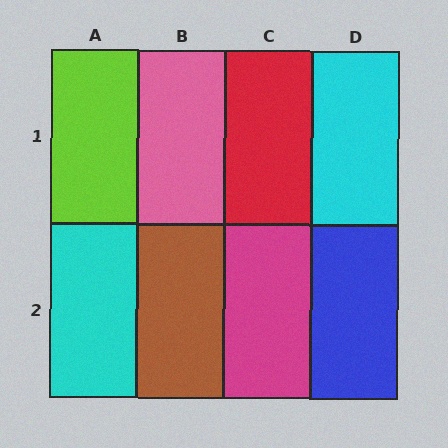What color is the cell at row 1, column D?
Cyan.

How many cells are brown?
1 cell is brown.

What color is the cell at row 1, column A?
Lime.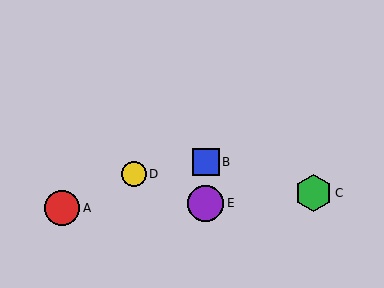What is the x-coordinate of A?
Object A is at x≈62.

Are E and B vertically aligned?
Yes, both are at x≈206.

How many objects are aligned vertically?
2 objects (B, E) are aligned vertically.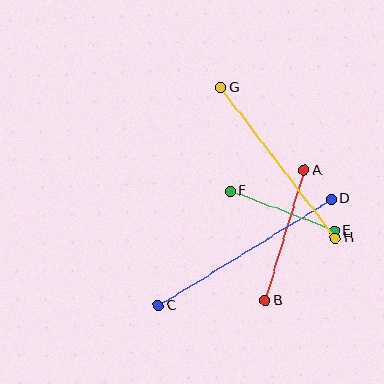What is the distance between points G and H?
The distance is approximately 189 pixels.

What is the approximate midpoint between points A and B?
The midpoint is at approximately (285, 235) pixels.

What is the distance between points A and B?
The distance is approximately 136 pixels.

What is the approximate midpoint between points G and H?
The midpoint is at approximately (278, 163) pixels.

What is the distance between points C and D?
The distance is approximately 203 pixels.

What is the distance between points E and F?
The distance is approximately 111 pixels.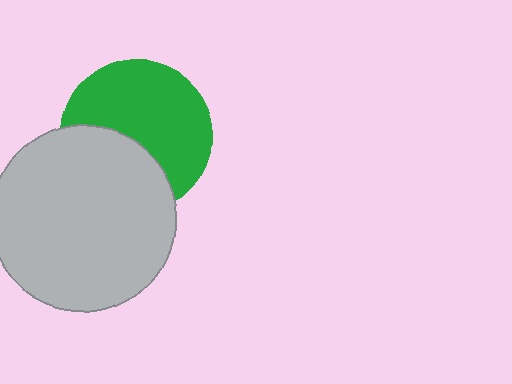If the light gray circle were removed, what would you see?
You would see the complete green circle.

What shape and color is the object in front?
The object in front is a light gray circle.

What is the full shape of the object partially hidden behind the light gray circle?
The partially hidden object is a green circle.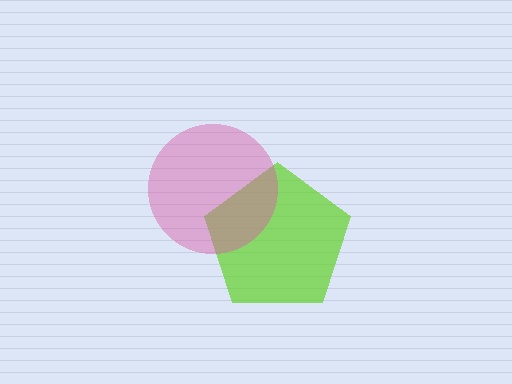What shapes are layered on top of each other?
The layered shapes are: a lime pentagon, a pink circle.